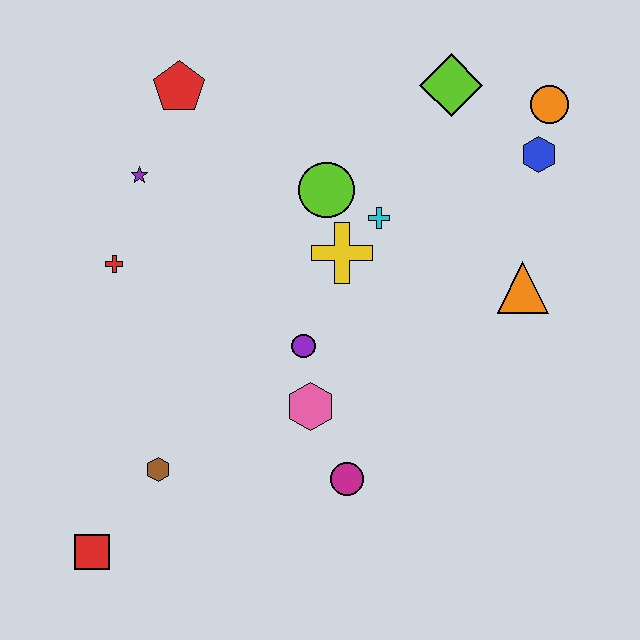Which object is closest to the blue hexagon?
The orange circle is closest to the blue hexagon.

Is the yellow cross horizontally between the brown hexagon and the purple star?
No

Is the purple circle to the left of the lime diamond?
Yes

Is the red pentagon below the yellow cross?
No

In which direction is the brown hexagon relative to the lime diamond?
The brown hexagon is below the lime diamond.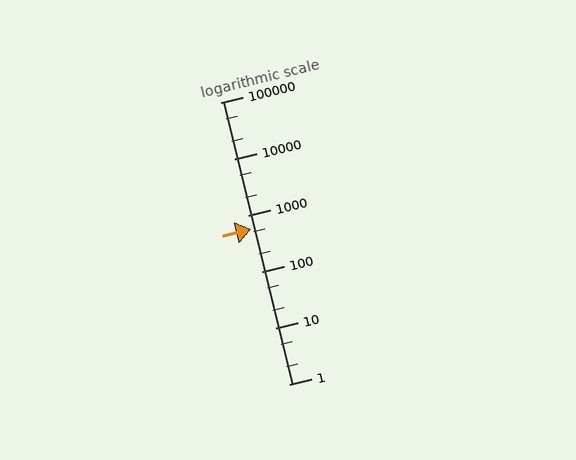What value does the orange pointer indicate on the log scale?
The pointer indicates approximately 570.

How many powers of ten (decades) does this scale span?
The scale spans 5 decades, from 1 to 100000.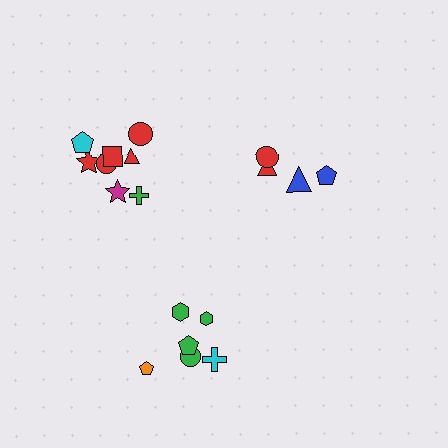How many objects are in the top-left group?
There are 8 objects.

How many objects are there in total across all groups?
There are 18 objects.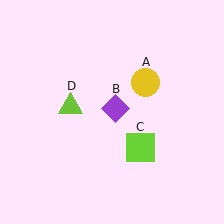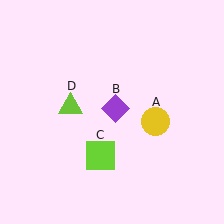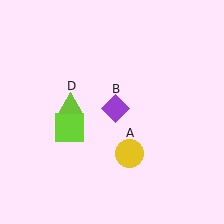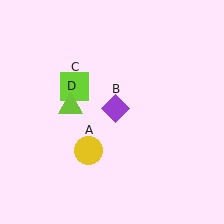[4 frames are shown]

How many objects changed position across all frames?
2 objects changed position: yellow circle (object A), lime square (object C).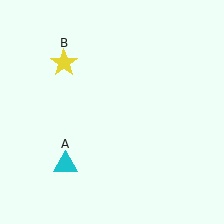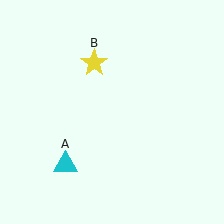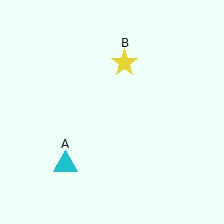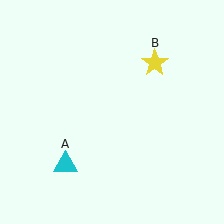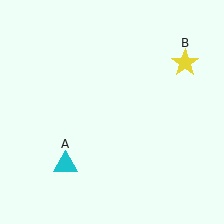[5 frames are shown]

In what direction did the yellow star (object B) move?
The yellow star (object B) moved right.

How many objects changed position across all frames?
1 object changed position: yellow star (object B).